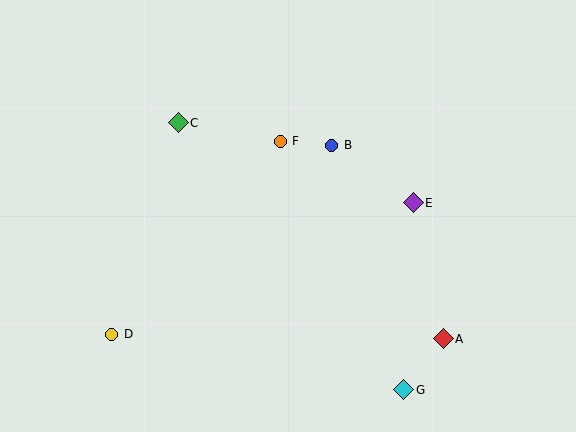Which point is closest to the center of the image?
Point F at (280, 141) is closest to the center.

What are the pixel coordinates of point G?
Point G is at (404, 390).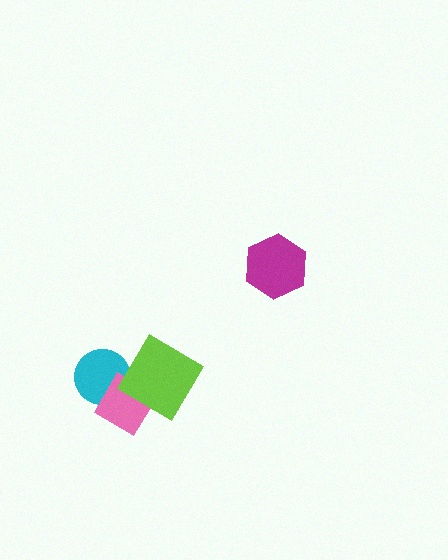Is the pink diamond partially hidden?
Yes, it is partially covered by another shape.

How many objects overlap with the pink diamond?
2 objects overlap with the pink diamond.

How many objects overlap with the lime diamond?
2 objects overlap with the lime diamond.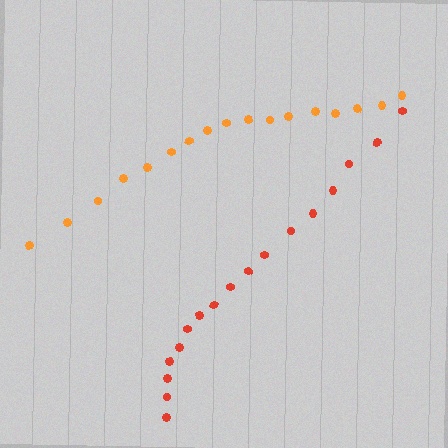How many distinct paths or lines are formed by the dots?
There are 2 distinct paths.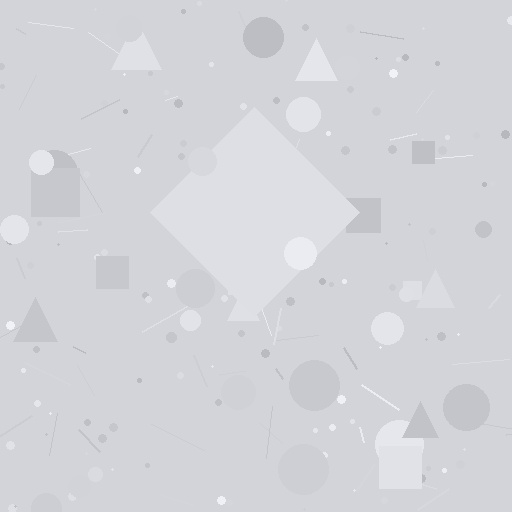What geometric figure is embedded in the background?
A diamond is embedded in the background.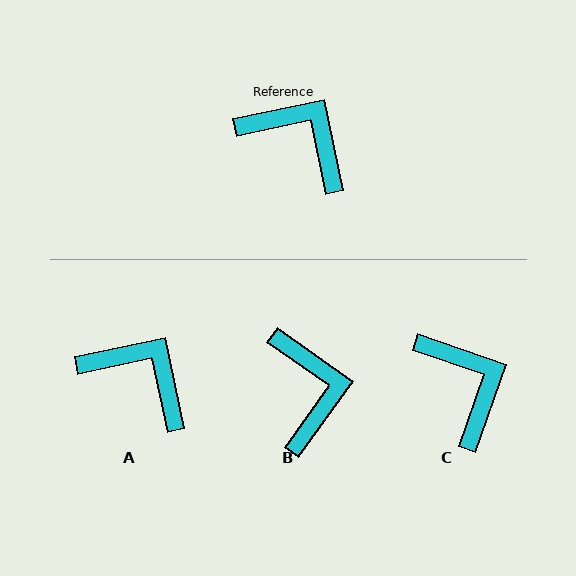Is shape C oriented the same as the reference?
No, it is off by about 31 degrees.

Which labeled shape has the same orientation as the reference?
A.